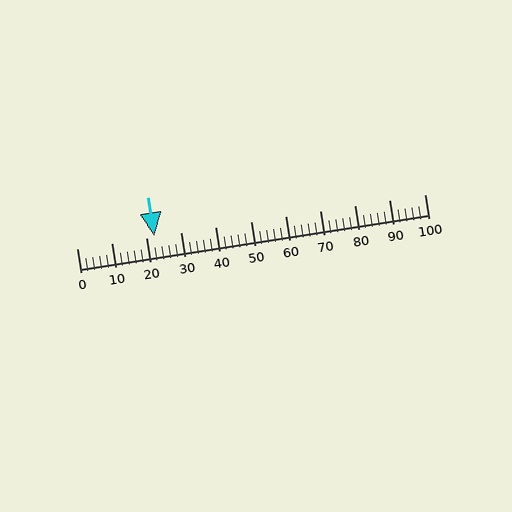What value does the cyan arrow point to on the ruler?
The cyan arrow points to approximately 22.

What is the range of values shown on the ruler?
The ruler shows values from 0 to 100.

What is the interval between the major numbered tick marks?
The major tick marks are spaced 10 units apart.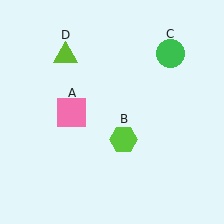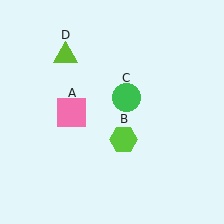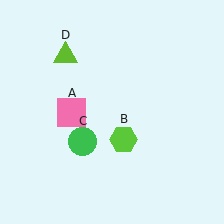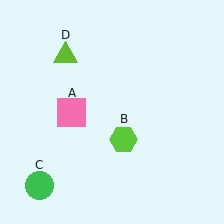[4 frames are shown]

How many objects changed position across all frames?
1 object changed position: green circle (object C).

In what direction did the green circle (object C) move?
The green circle (object C) moved down and to the left.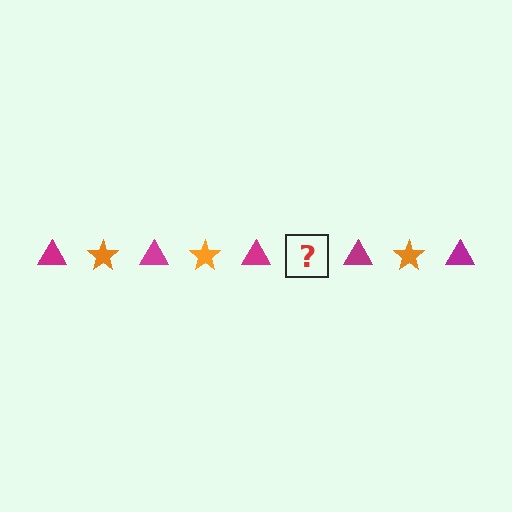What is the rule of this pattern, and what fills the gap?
The rule is that the pattern alternates between magenta triangle and orange star. The gap should be filled with an orange star.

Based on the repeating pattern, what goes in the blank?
The blank should be an orange star.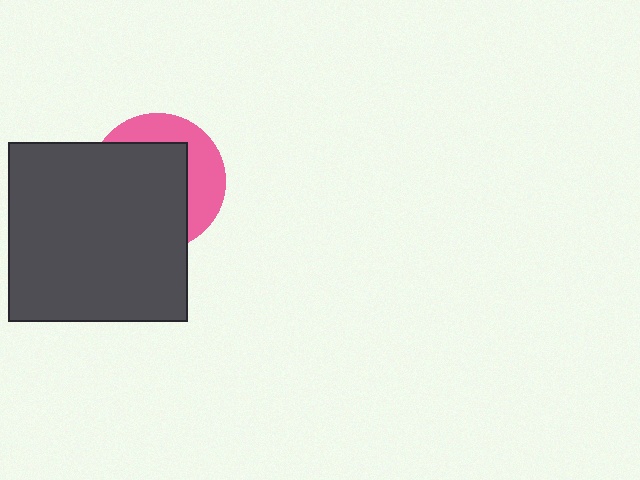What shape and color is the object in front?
The object in front is a dark gray square.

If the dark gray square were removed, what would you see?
You would see the complete pink circle.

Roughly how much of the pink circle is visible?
A small part of it is visible (roughly 36%).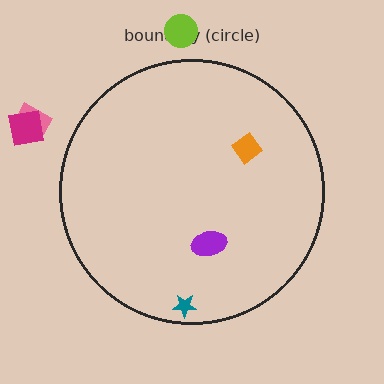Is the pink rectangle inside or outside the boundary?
Outside.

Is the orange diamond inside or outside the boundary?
Inside.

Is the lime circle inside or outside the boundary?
Outside.